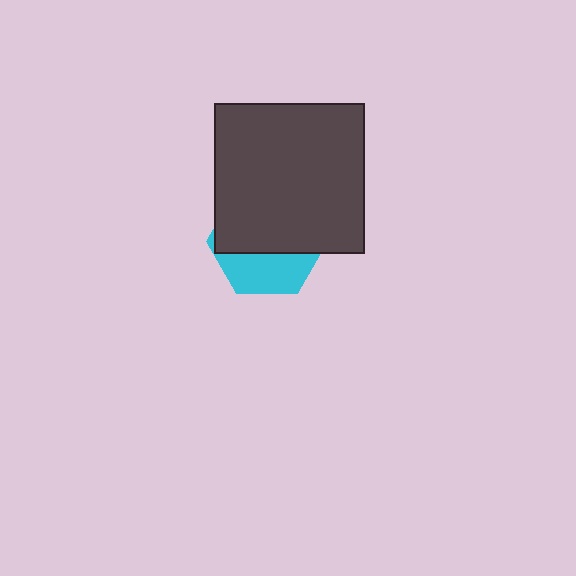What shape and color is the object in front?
The object in front is a dark gray square.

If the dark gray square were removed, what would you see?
You would see the complete cyan hexagon.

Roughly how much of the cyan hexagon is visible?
A small part of it is visible (roughly 37%).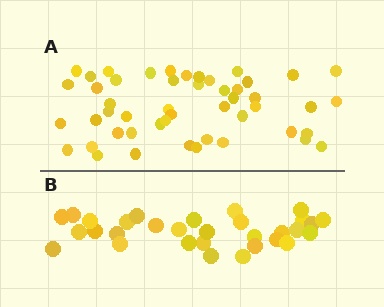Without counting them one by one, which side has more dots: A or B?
Region A (the top region) has more dots.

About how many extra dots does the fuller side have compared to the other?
Region A has approximately 20 more dots than region B.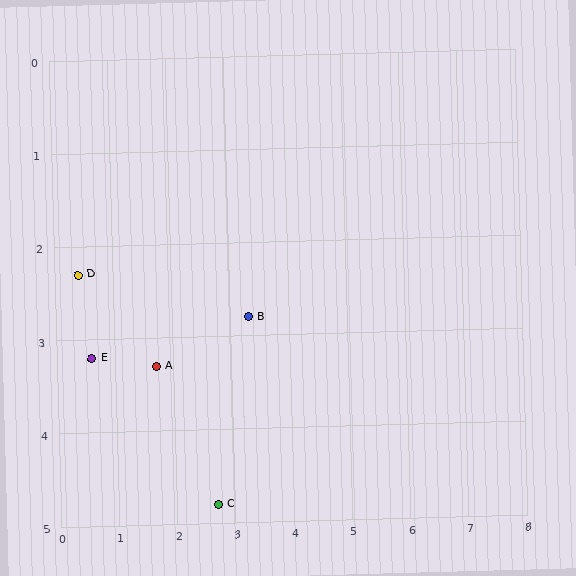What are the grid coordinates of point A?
Point A is at approximately (1.7, 3.3).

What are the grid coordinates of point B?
Point B is at approximately (3.3, 2.8).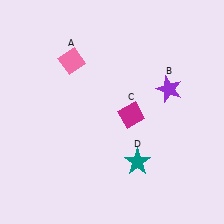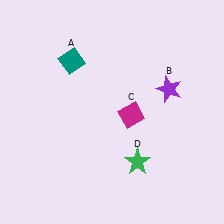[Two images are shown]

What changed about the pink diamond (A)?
In Image 1, A is pink. In Image 2, it changed to teal.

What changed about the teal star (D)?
In Image 1, D is teal. In Image 2, it changed to green.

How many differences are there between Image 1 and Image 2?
There are 2 differences between the two images.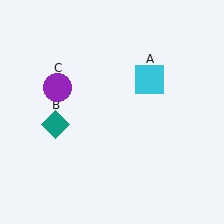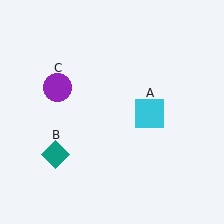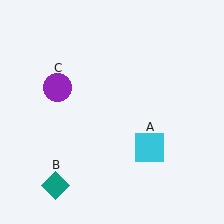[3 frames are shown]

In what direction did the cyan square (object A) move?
The cyan square (object A) moved down.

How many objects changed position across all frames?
2 objects changed position: cyan square (object A), teal diamond (object B).